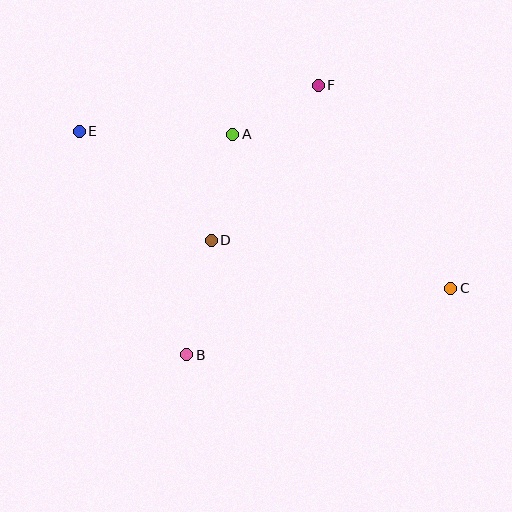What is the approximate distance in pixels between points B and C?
The distance between B and C is approximately 272 pixels.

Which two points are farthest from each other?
Points C and E are farthest from each other.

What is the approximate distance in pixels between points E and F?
The distance between E and F is approximately 243 pixels.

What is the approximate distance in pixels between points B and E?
The distance between B and E is approximately 248 pixels.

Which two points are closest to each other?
Points A and F are closest to each other.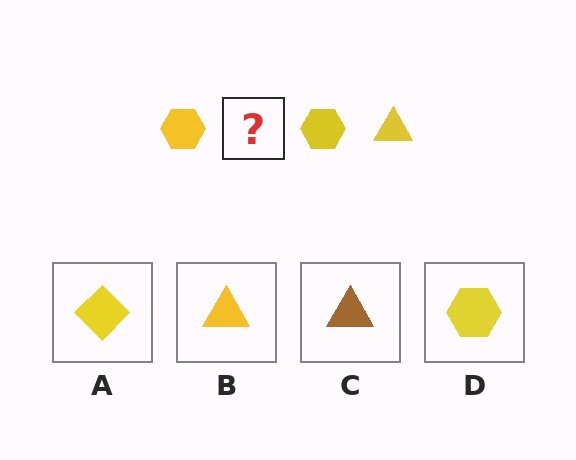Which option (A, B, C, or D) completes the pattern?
B.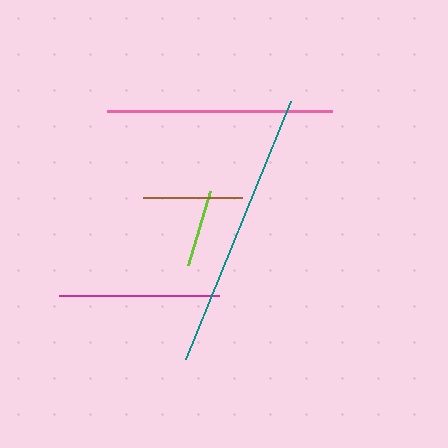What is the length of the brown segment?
The brown segment is approximately 99 pixels long.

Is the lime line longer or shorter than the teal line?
The teal line is longer than the lime line.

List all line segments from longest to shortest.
From longest to shortest: teal, pink, magenta, brown, lime.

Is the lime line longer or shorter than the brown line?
The brown line is longer than the lime line.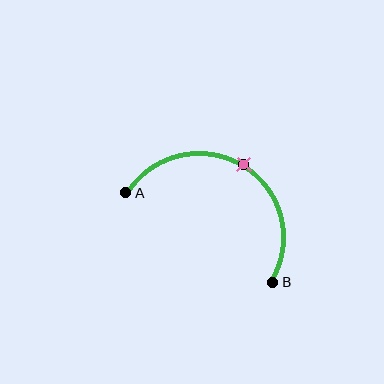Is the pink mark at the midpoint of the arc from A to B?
Yes. The pink mark lies on the arc at equal arc-length from both A and B — it is the arc midpoint.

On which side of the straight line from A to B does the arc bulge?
The arc bulges above the straight line connecting A and B.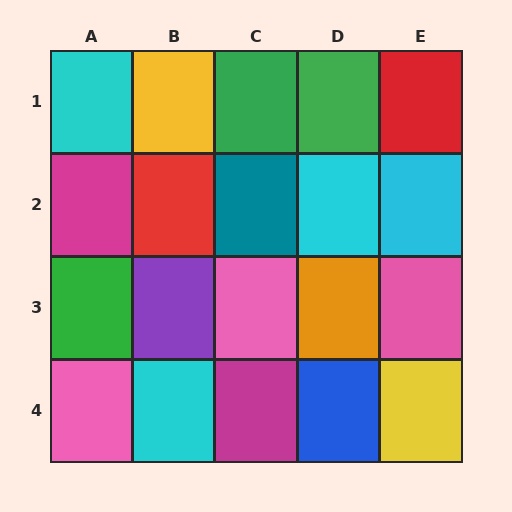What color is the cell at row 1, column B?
Yellow.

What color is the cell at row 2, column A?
Magenta.